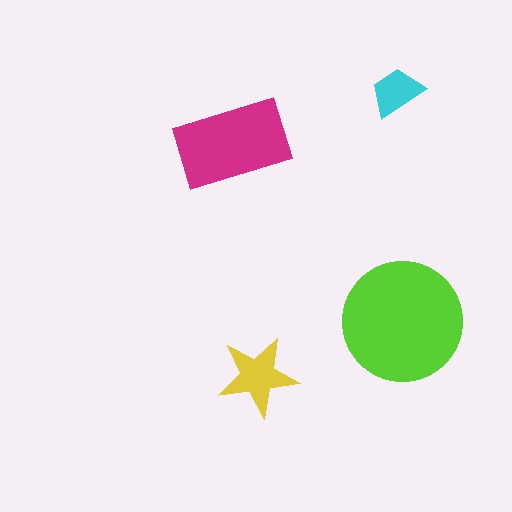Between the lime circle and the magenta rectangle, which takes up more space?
The lime circle.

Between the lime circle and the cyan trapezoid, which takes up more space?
The lime circle.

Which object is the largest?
The lime circle.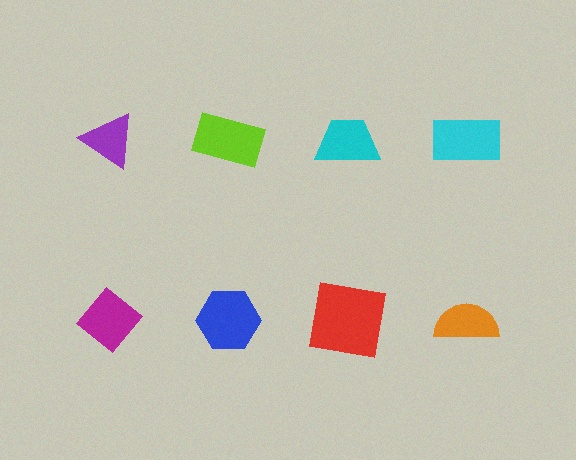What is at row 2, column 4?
An orange semicircle.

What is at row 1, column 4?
A cyan rectangle.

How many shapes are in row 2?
4 shapes.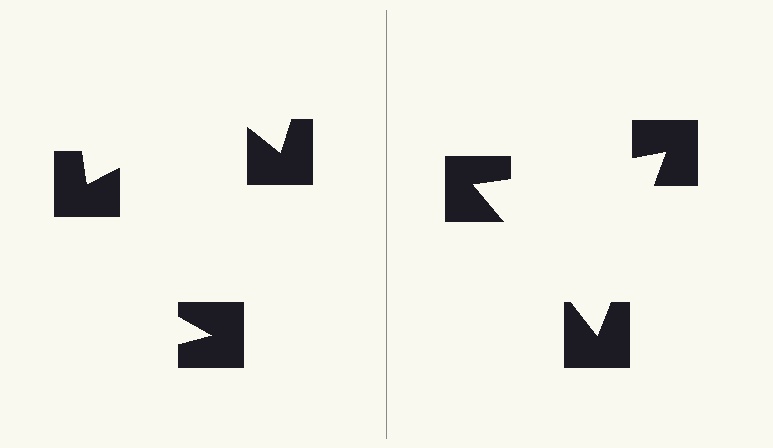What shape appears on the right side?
An illusory triangle.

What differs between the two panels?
The notched squares are positioned identically on both sides; only the wedge orientations differ. On the right they align to a triangle; on the left they are misaligned.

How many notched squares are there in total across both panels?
6 — 3 on each side.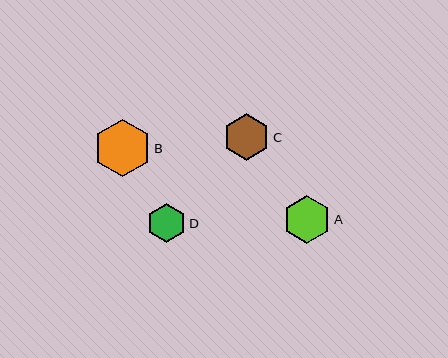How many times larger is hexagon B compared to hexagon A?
Hexagon B is approximately 1.2 times the size of hexagon A.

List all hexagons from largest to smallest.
From largest to smallest: B, A, C, D.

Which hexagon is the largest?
Hexagon B is the largest with a size of approximately 57 pixels.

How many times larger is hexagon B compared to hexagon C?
Hexagon B is approximately 1.2 times the size of hexagon C.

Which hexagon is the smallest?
Hexagon D is the smallest with a size of approximately 39 pixels.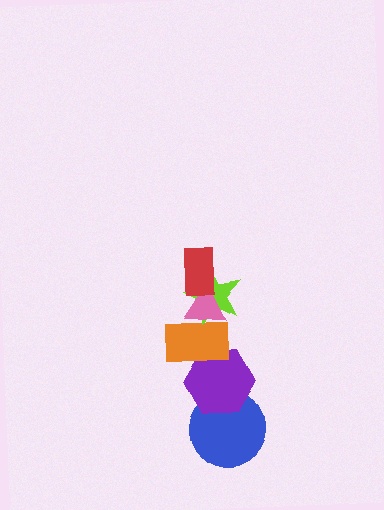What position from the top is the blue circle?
The blue circle is 6th from the top.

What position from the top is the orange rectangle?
The orange rectangle is 4th from the top.